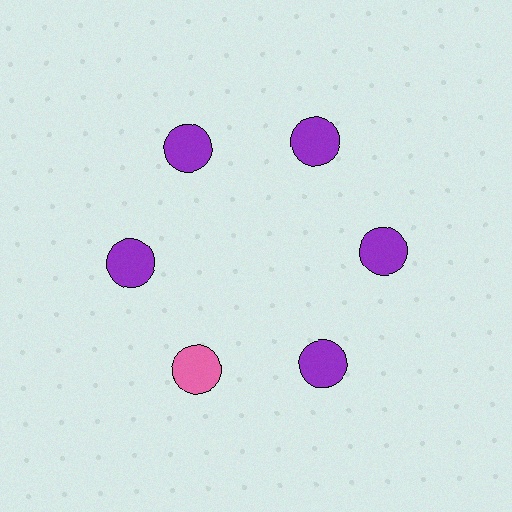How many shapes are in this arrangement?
There are 6 shapes arranged in a ring pattern.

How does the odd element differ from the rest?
It has a different color: pink instead of purple.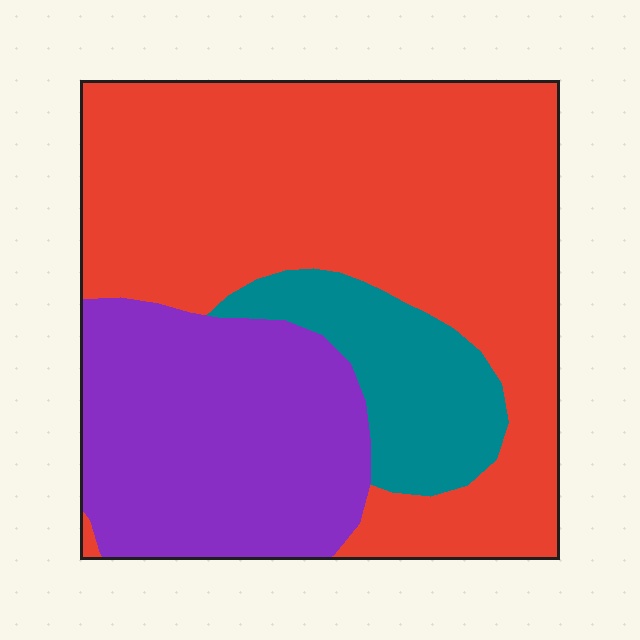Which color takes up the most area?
Red, at roughly 55%.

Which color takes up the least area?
Teal, at roughly 15%.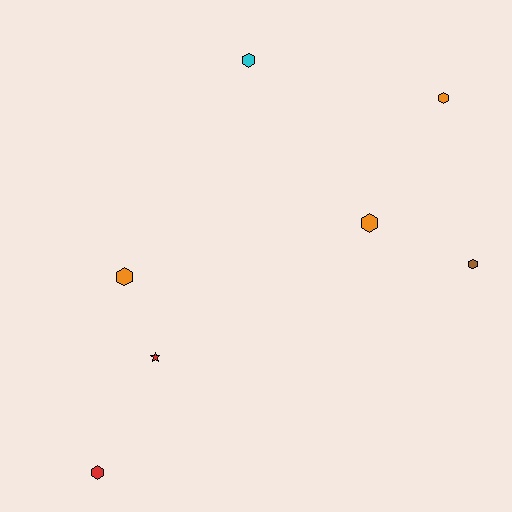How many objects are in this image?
There are 7 objects.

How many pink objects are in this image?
There are no pink objects.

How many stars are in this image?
There is 1 star.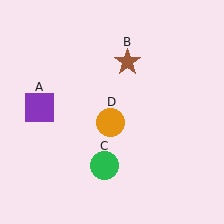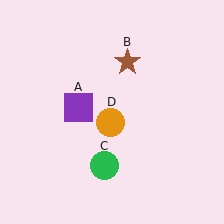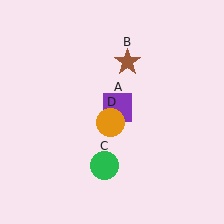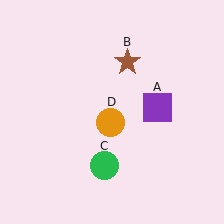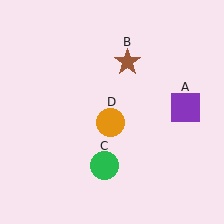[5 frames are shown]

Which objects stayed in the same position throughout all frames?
Brown star (object B) and green circle (object C) and orange circle (object D) remained stationary.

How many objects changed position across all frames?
1 object changed position: purple square (object A).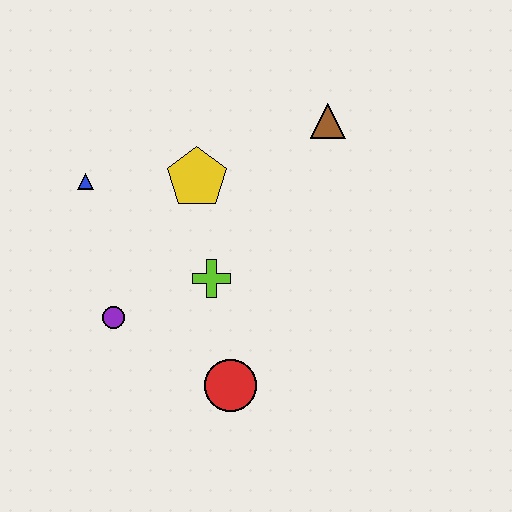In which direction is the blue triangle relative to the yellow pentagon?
The blue triangle is to the left of the yellow pentagon.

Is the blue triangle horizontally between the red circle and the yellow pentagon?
No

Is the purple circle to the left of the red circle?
Yes